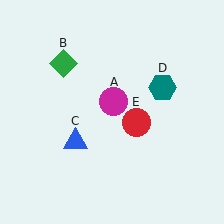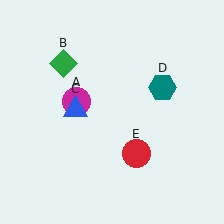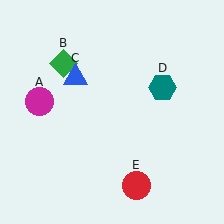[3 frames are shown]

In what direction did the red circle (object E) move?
The red circle (object E) moved down.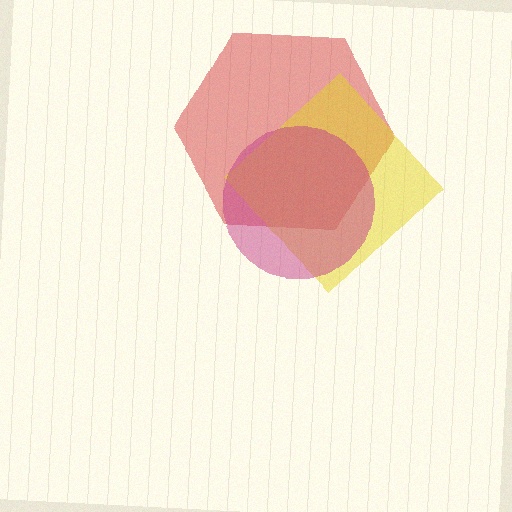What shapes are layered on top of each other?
The layered shapes are: a red hexagon, a yellow diamond, a magenta circle.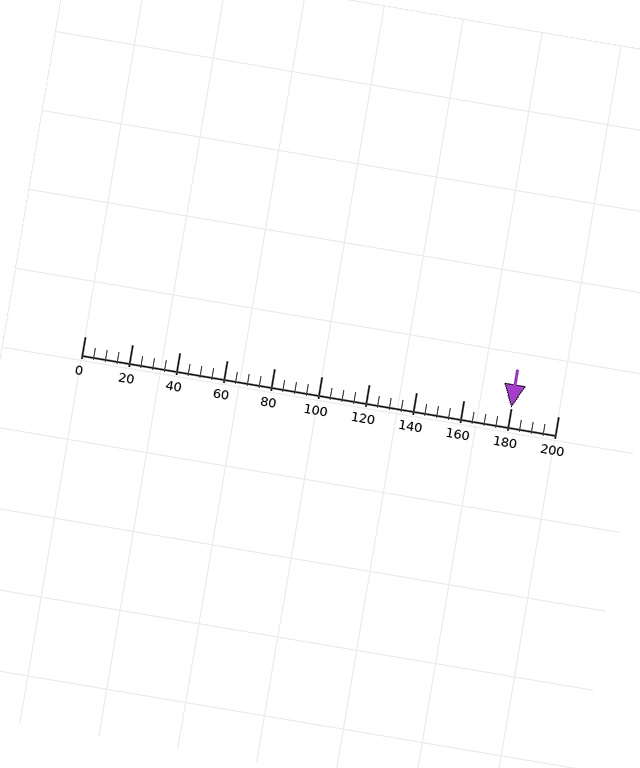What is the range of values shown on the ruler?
The ruler shows values from 0 to 200.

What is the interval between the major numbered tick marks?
The major tick marks are spaced 20 units apart.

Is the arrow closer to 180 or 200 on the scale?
The arrow is closer to 180.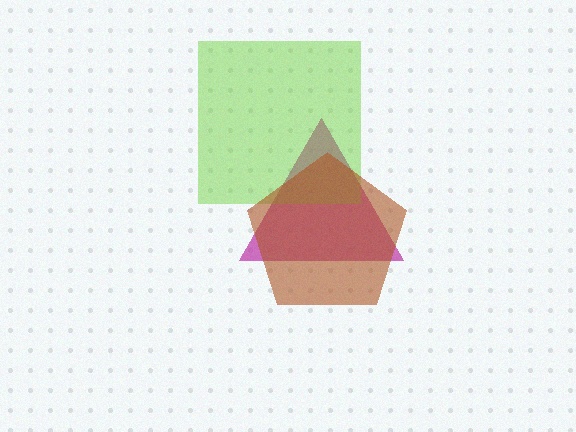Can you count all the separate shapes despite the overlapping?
Yes, there are 3 separate shapes.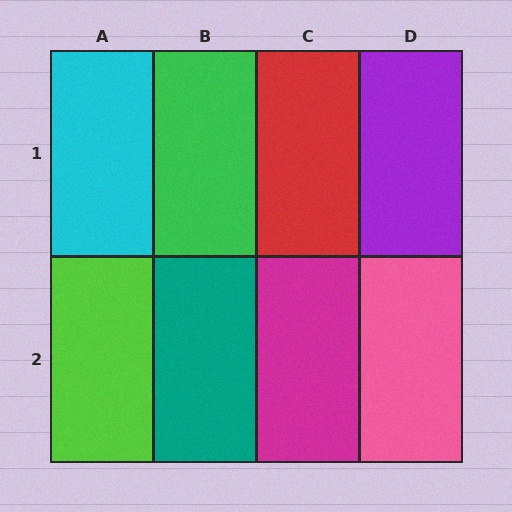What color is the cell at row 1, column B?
Green.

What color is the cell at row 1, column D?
Purple.